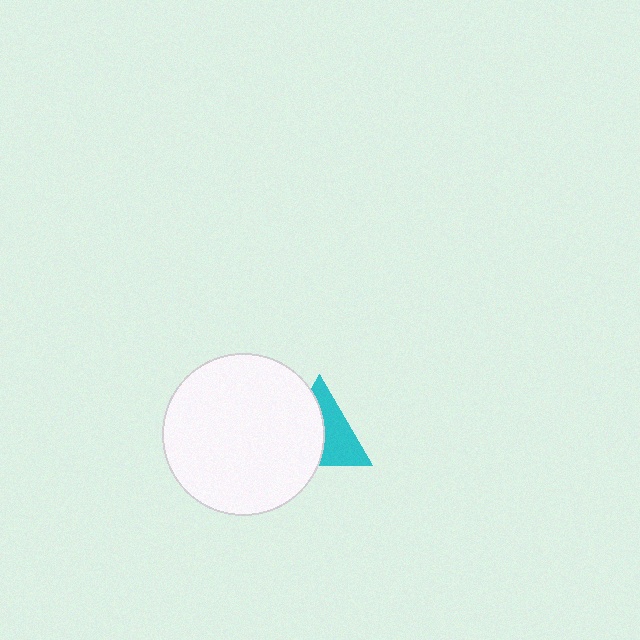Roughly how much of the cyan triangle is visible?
About half of it is visible (roughly 49%).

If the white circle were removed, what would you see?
You would see the complete cyan triangle.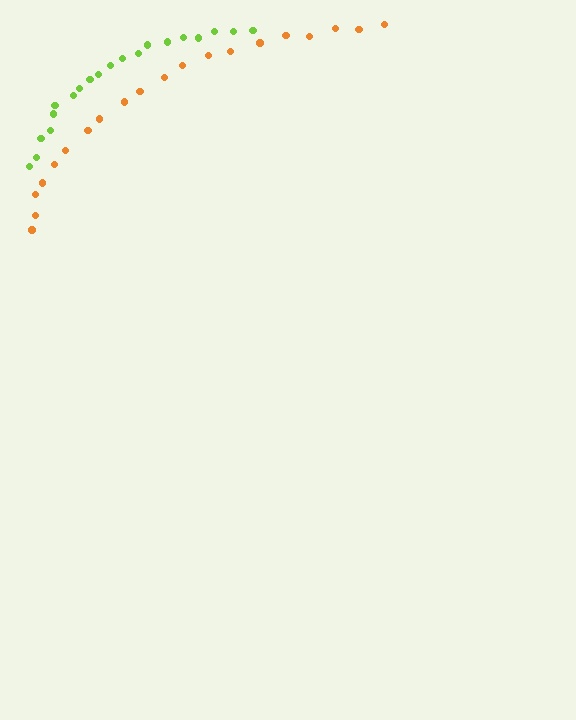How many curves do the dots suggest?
There are 2 distinct paths.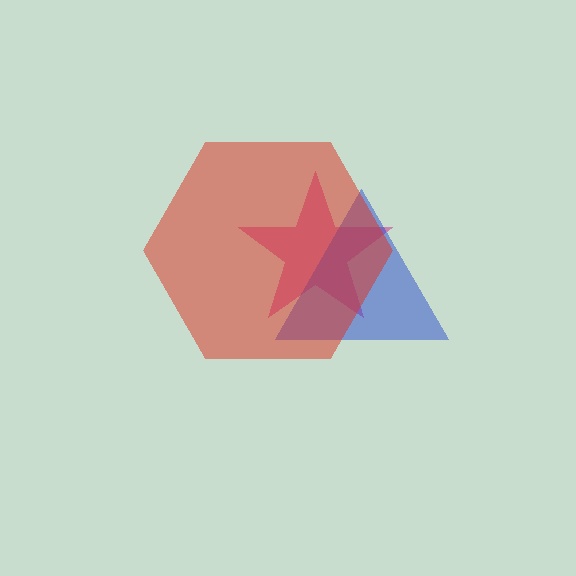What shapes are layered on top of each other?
The layered shapes are: a magenta star, a blue triangle, a red hexagon.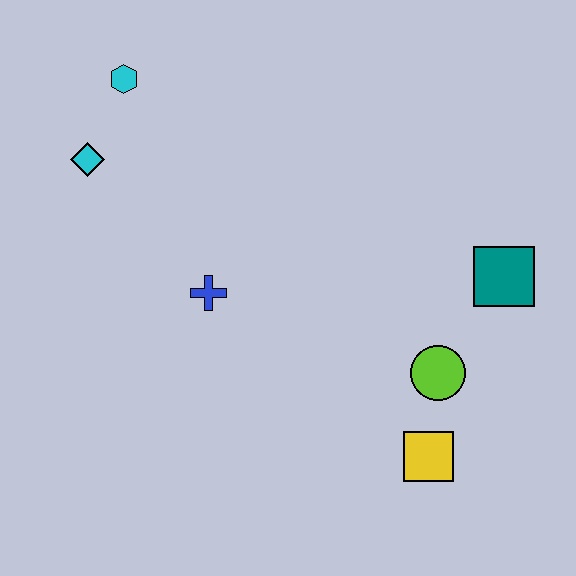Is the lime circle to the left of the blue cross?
No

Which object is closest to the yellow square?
The lime circle is closest to the yellow square.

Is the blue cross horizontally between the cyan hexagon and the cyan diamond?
No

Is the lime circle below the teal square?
Yes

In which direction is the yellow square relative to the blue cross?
The yellow square is to the right of the blue cross.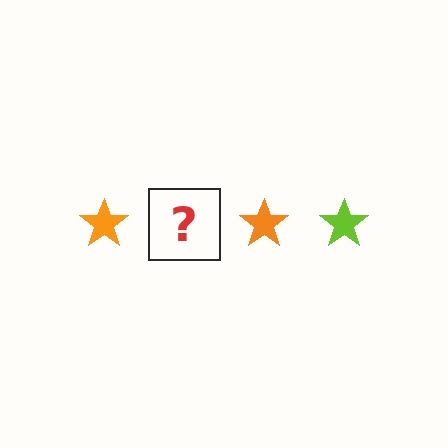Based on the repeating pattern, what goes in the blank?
The blank should be a lime star.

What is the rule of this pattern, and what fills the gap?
The rule is that the pattern cycles through orange, lime stars. The gap should be filled with a lime star.